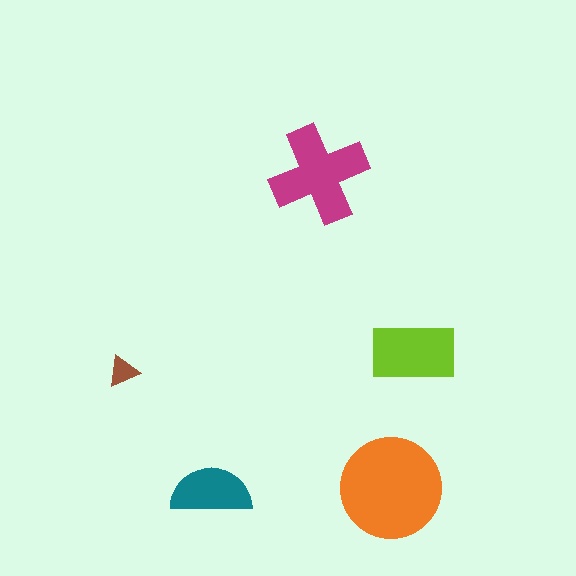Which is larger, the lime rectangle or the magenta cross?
The magenta cross.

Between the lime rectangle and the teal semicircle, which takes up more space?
The lime rectangle.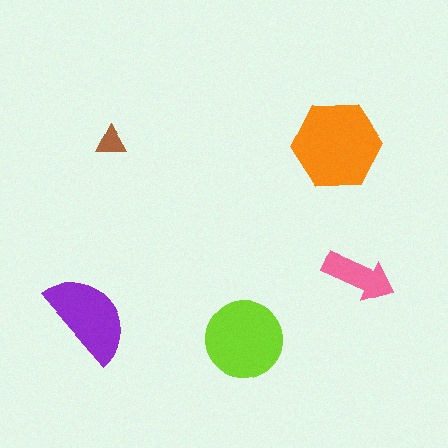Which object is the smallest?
The brown triangle.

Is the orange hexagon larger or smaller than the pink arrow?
Larger.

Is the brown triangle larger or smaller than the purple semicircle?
Smaller.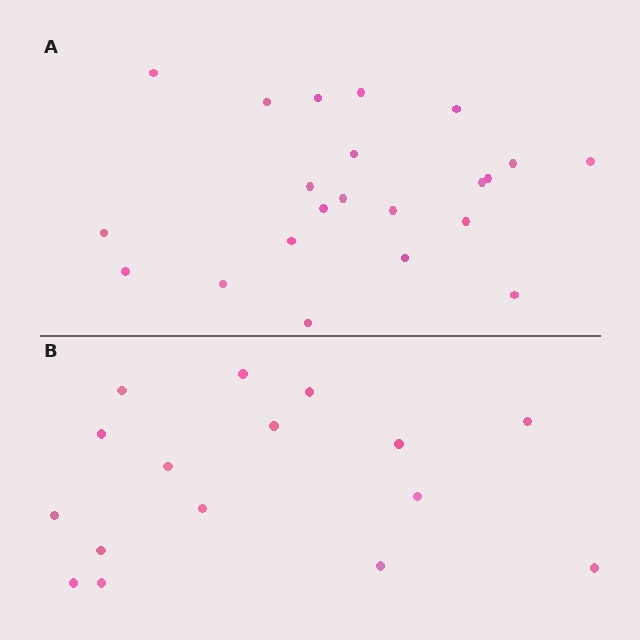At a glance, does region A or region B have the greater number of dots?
Region A (the top region) has more dots.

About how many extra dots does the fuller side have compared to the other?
Region A has about 6 more dots than region B.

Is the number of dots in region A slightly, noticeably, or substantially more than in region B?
Region A has noticeably more, but not dramatically so. The ratio is roughly 1.4 to 1.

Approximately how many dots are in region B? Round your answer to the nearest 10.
About 20 dots. (The exact count is 16, which rounds to 20.)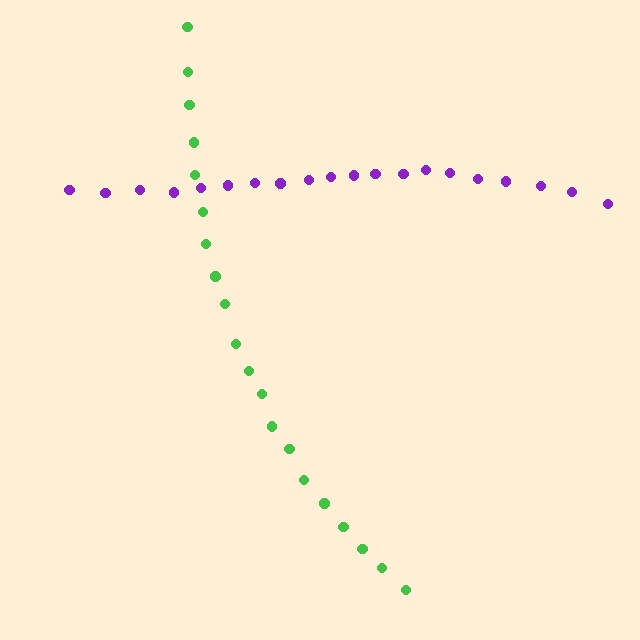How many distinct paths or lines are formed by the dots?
There are 2 distinct paths.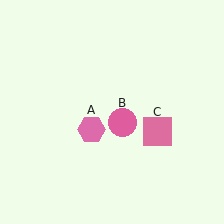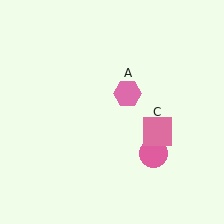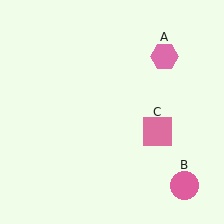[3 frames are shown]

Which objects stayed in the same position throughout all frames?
Pink square (object C) remained stationary.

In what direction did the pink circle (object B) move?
The pink circle (object B) moved down and to the right.